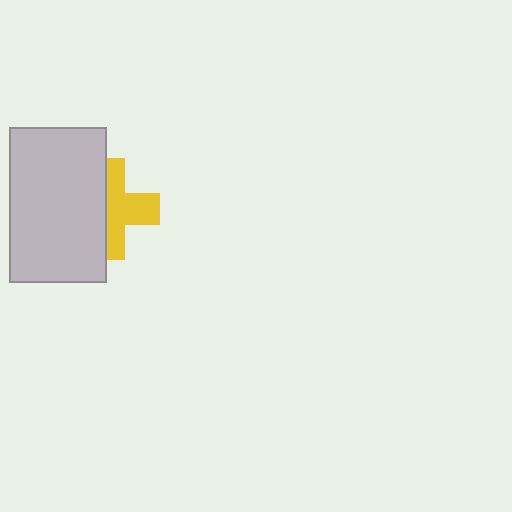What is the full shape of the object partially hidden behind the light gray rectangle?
The partially hidden object is a yellow cross.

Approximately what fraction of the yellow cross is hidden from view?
Roughly 47% of the yellow cross is hidden behind the light gray rectangle.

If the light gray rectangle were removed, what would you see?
You would see the complete yellow cross.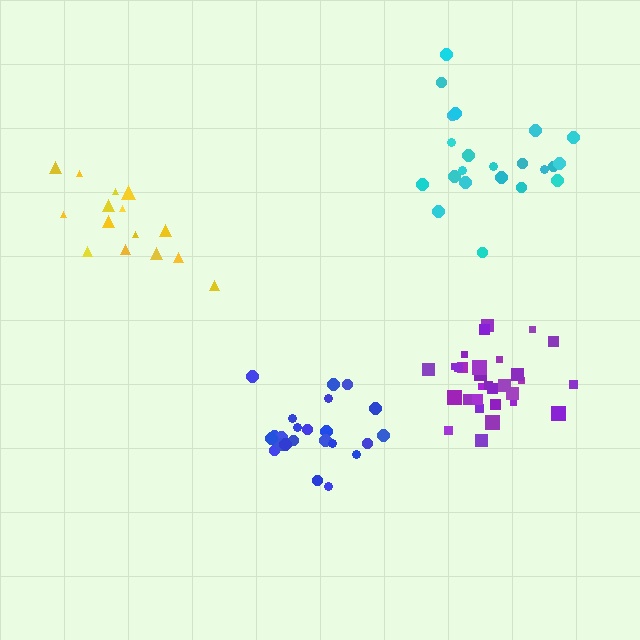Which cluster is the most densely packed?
Purple.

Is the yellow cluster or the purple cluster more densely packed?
Purple.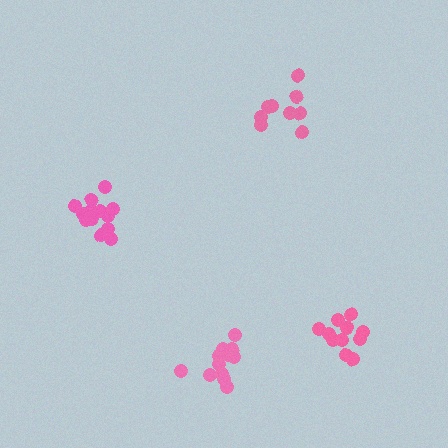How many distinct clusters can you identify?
There are 4 distinct clusters.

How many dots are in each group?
Group 1: 9 dots, Group 2: 11 dots, Group 3: 13 dots, Group 4: 14 dots (47 total).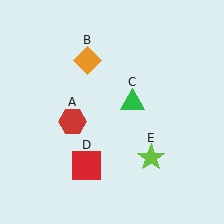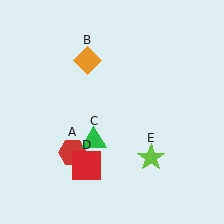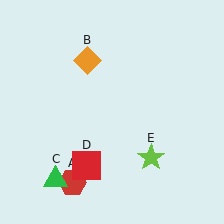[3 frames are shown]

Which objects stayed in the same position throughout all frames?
Orange diamond (object B) and red square (object D) and lime star (object E) remained stationary.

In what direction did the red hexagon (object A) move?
The red hexagon (object A) moved down.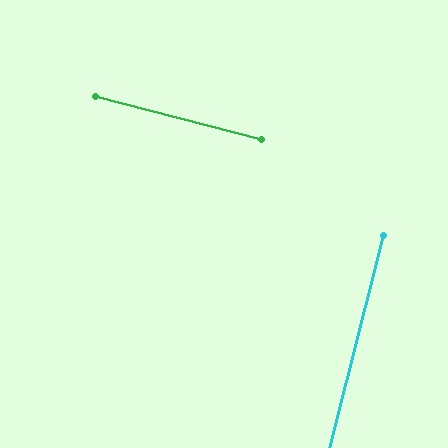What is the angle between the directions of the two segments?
Approximately 90 degrees.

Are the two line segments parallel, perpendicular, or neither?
Perpendicular — they meet at approximately 90°.